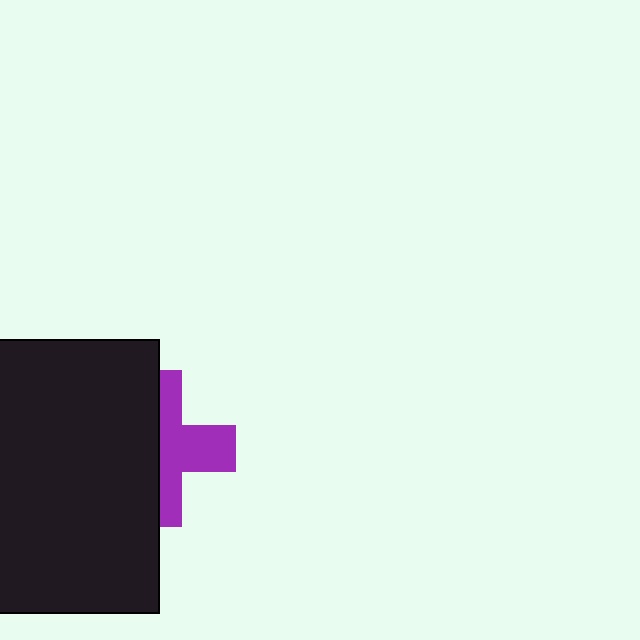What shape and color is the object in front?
The object in front is a black rectangle.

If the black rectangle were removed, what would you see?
You would see the complete purple cross.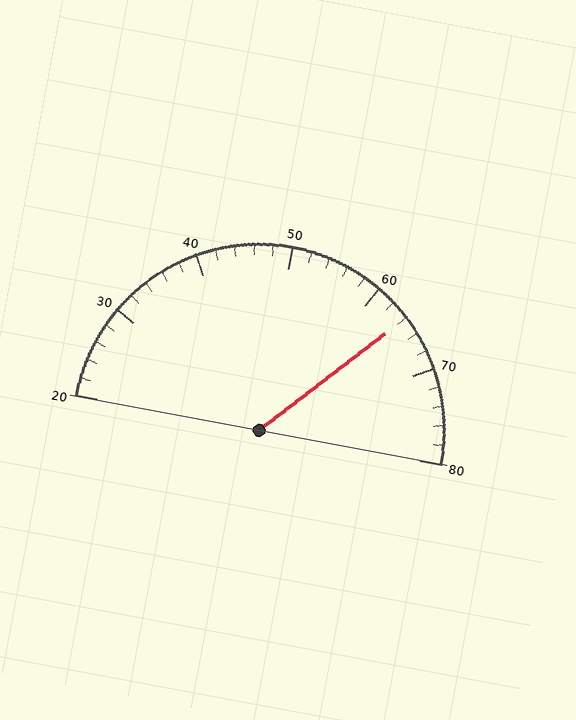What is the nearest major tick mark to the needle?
The nearest major tick mark is 60.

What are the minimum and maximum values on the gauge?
The gauge ranges from 20 to 80.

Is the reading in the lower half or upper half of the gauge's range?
The reading is in the upper half of the range (20 to 80).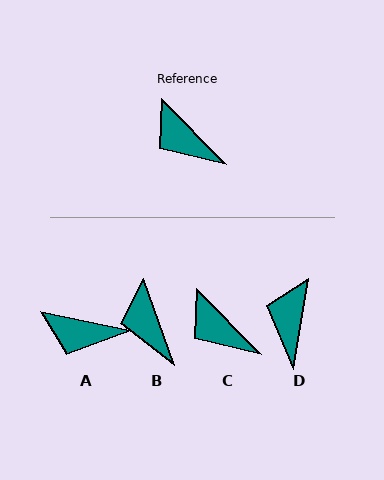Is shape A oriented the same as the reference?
No, it is off by about 33 degrees.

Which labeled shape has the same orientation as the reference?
C.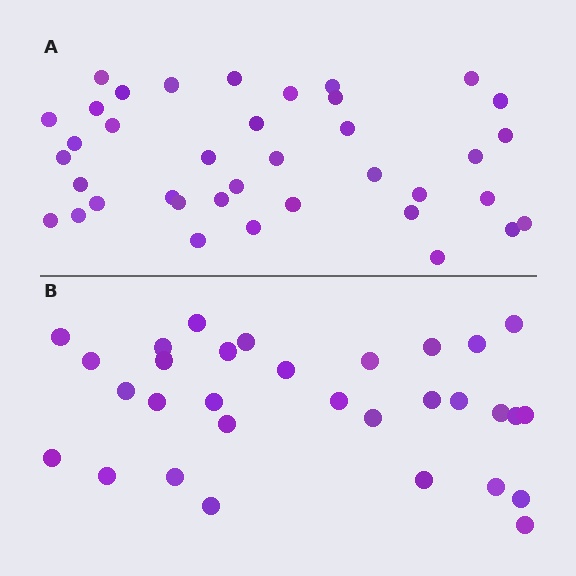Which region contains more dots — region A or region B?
Region A (the top region) has more dots.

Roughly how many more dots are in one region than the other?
Region A has roughly 8 or so more dots than region B.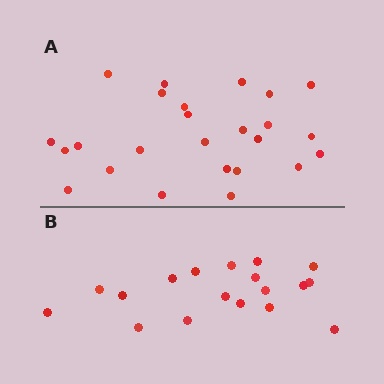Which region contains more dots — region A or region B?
Region A (the top region) has more dots.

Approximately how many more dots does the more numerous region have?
Region A has roughly 8 or so more dots than region B.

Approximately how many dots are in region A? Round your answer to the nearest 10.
About 20 dots. (The exact count is 25, which rounds to 20.)